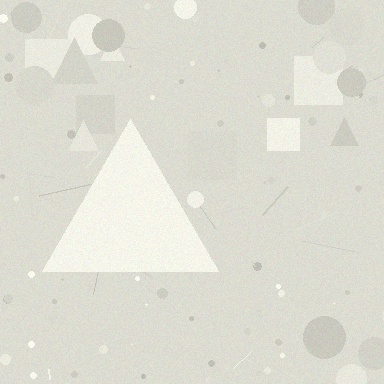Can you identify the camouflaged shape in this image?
The camouflaged shape is a triangle.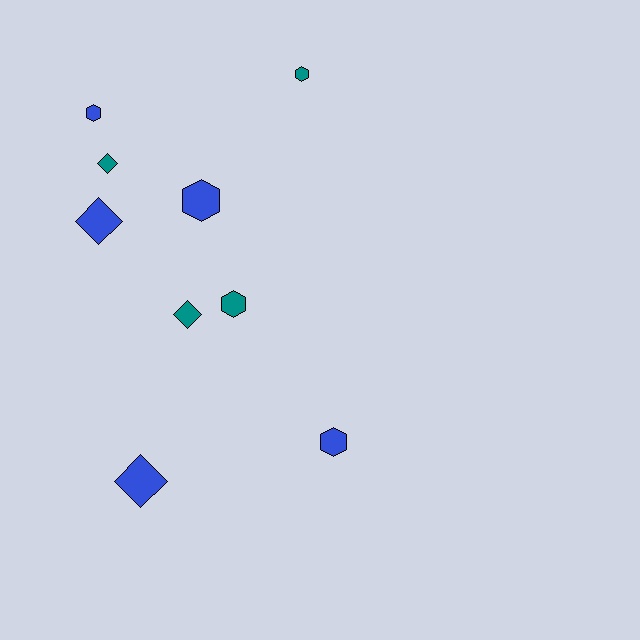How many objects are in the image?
There are 9 objects.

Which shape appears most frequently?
Hexagon, with 5 objects.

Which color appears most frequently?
Blue, with 5 objects.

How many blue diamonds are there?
There are 2 blue diamonds.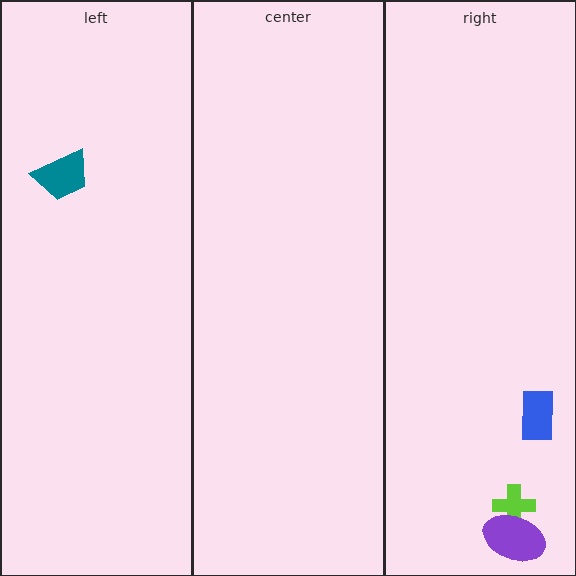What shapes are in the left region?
The teal trapezoid.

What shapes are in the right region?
The lime cross, the purple ellipse, the blue rectangle.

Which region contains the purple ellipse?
The right region.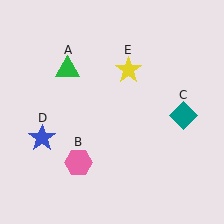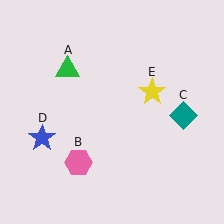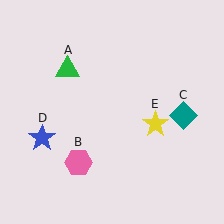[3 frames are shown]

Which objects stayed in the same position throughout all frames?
Green triangle (object A) and pink hexagon (object B) and teal diamond (object C) and blue star (object D) remained stationary.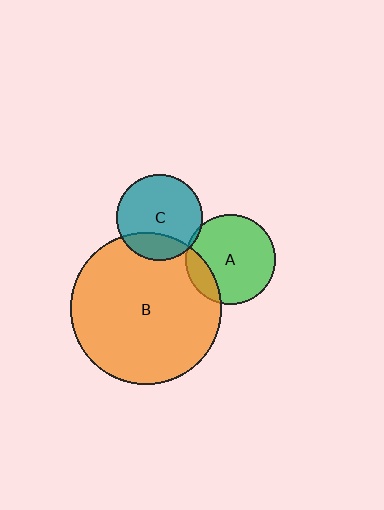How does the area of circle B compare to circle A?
Approximately 2.8 times.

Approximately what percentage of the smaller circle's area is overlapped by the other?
Approximately 15%.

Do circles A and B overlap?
Yes.